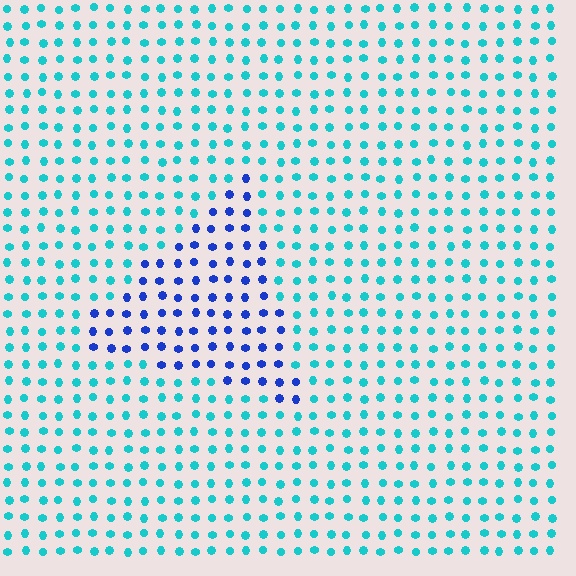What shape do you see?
I see a triangle.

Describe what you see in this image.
The image is filled with small cyan elements in a uniform arrangement. A triangle-shaped region is visible where the elements are tinted to a slightly different hue, forming a subtle color boundary.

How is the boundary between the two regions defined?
The boundary is defined purely by a slight shift in hue (about 49 degrees). Spacing, size, and orientation are identical on both sides.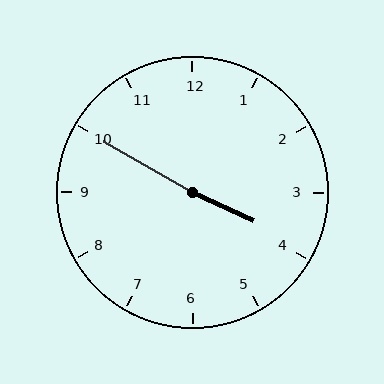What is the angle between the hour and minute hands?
Approximately 175 degrees.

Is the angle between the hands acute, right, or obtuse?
It is obtuse.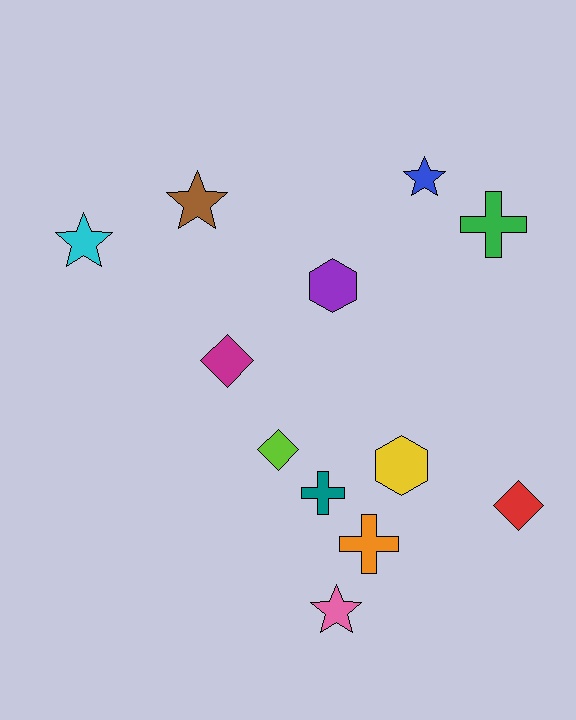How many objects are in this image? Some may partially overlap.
There are 12 objects.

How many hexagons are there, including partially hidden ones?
There are 2 hexagons.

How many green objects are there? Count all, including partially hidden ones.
There is 1 green object.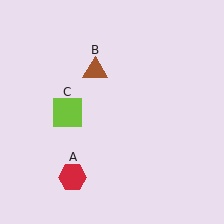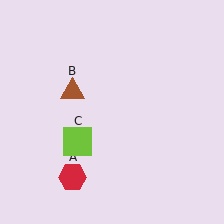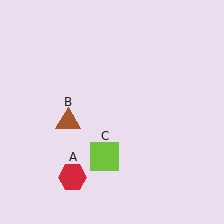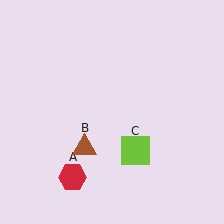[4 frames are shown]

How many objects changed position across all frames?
2 objects changed position: brown triangle (object B), lime square (object C).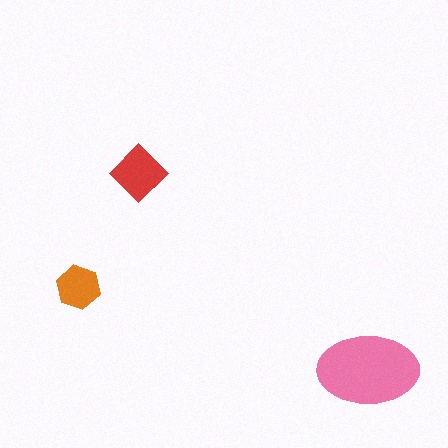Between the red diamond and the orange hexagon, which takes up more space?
The red diamond.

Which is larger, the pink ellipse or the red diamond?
The pink ellipse.